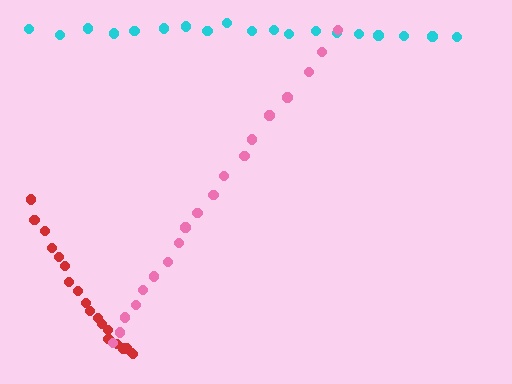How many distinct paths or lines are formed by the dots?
There are 3 distinct paths.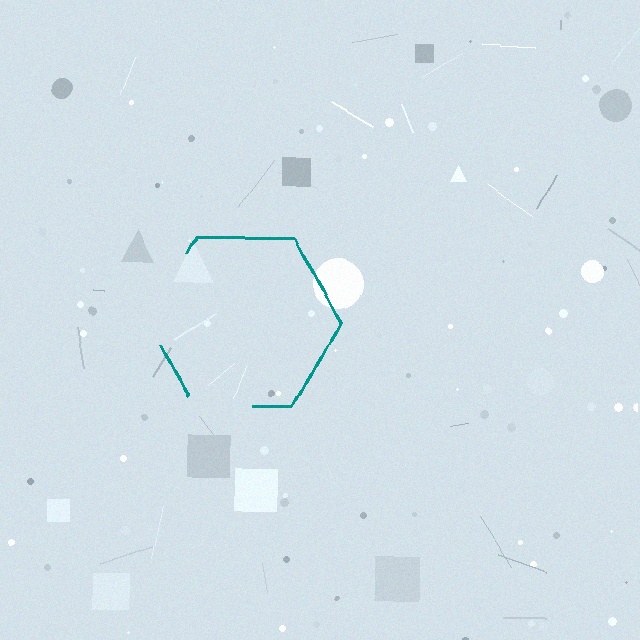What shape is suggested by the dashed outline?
The dashed outline suggests a hexagon.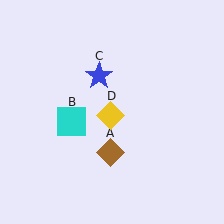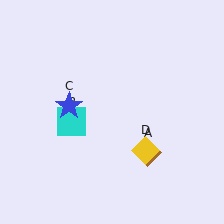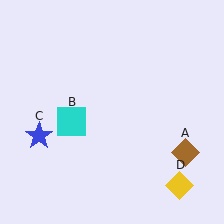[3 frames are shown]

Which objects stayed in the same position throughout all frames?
Cyan square (object B) remained stationary.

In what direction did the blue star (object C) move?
The blue star (object C) moved down and to the left.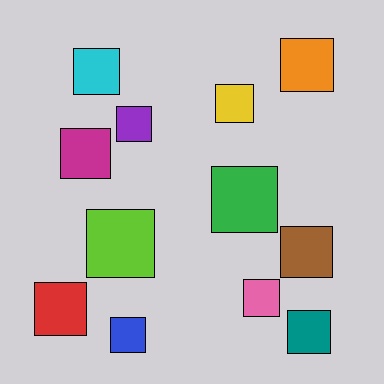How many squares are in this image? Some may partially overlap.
There are 12 squares.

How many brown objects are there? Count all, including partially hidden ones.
There is 1 brown object.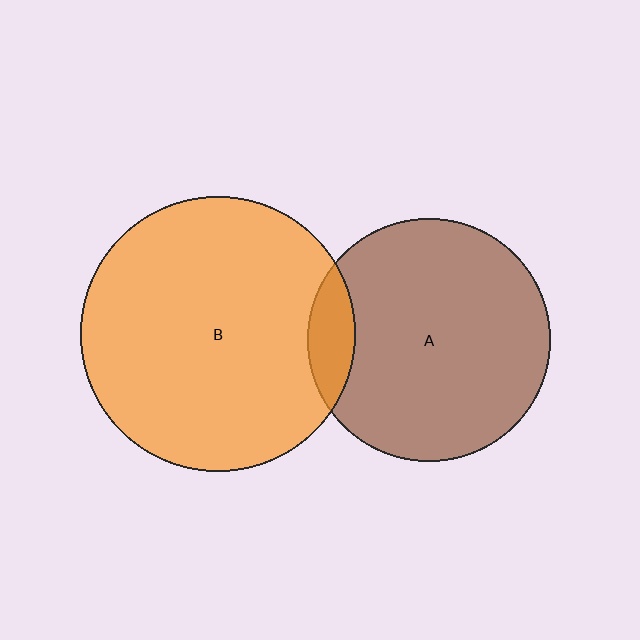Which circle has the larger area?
Circle B (orange).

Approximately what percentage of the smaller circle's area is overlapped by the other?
Approximately 10%.